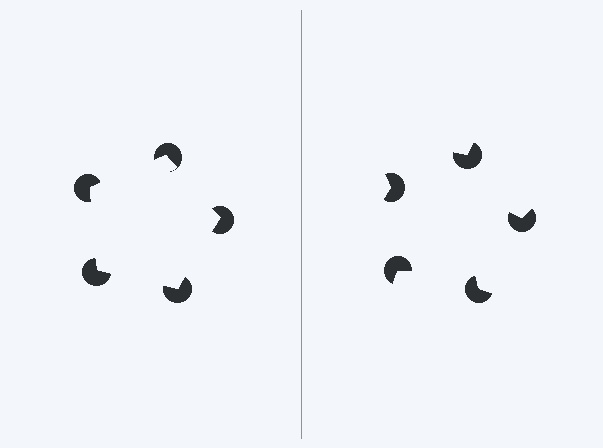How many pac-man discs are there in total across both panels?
10 — 5 on each side.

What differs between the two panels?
The pac-man discs are positioned identically on both sides; only the wedge orientations differ. On the left they align to a pentagon; on the right they are misaligned.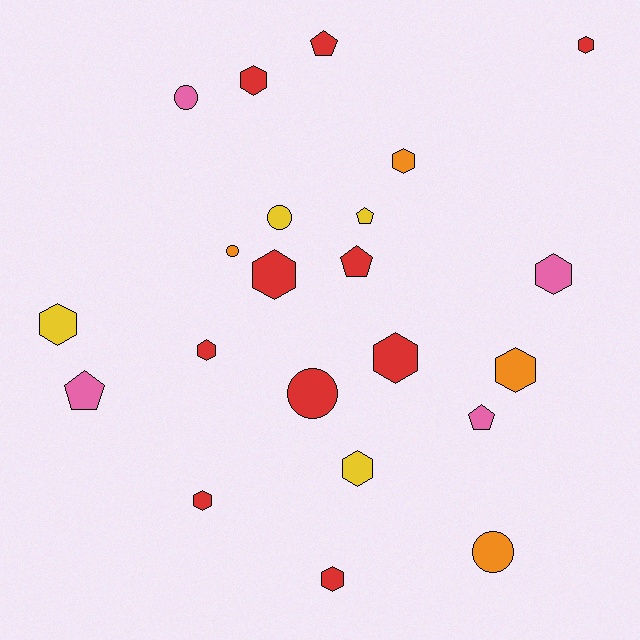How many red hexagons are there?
There are 7 red hexagons.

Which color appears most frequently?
Red, with 10 objects.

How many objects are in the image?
There are 22 objects.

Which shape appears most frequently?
Hexagon, with 12 objects.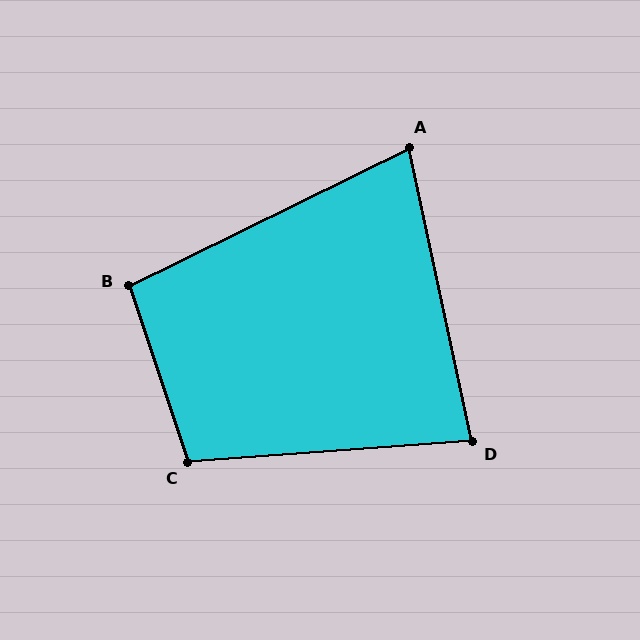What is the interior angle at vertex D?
Approximately 82 degrees (acute).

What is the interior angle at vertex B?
Approximately 98 degrees (obtuse).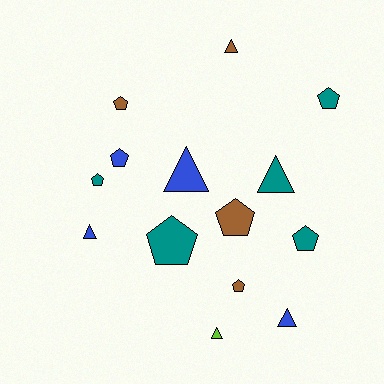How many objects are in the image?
There are 14 objects.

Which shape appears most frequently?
Pentagon, with 8 objects.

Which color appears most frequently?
Teal, with 5 objects.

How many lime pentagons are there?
There are no lime pentagons.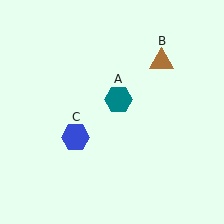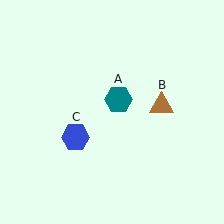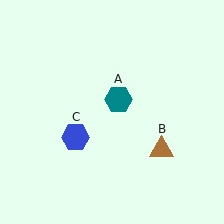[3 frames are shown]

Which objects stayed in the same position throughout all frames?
Teal hexagon (object A) and blue hexagon (object C) remained stationary.